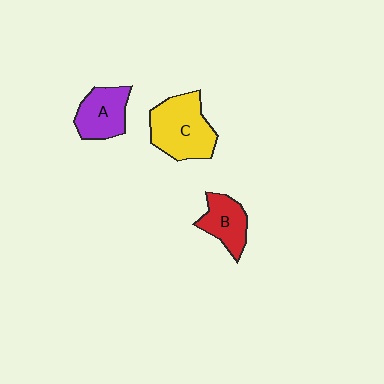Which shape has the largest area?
Shape C (yellow).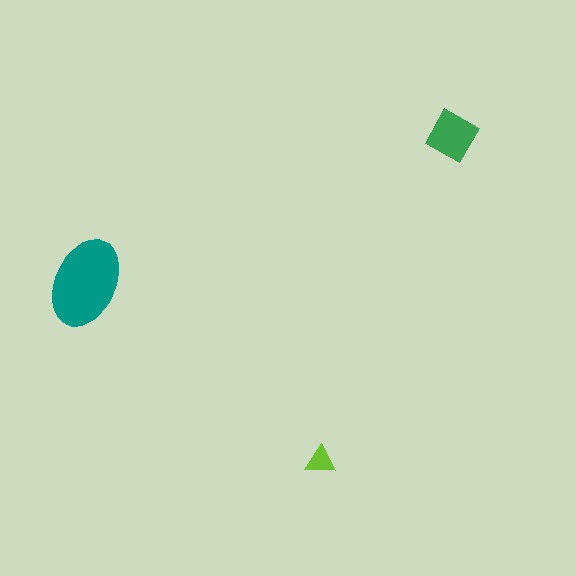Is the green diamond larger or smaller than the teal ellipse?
Smaller.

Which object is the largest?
The teal ellipse.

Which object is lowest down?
The lime triangle is bottommost.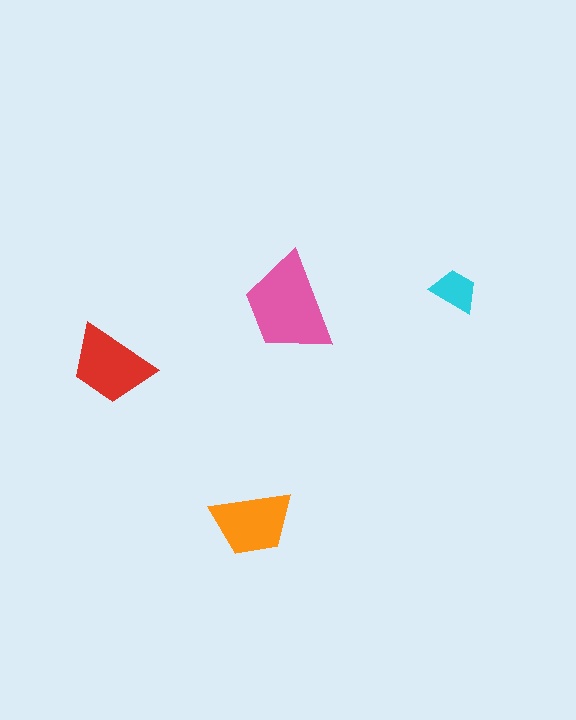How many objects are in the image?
There are 4 objects in the image.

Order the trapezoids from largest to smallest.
the pink one, the red one, the orange one, the cyan one.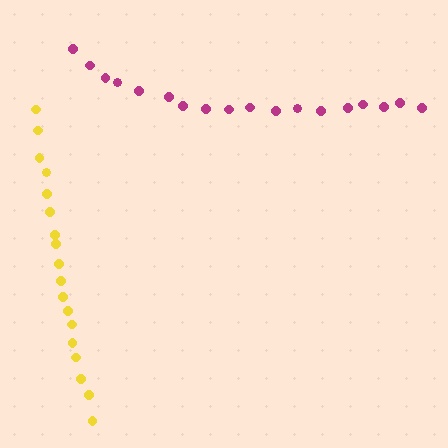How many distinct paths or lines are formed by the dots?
There are 2 distinct paths.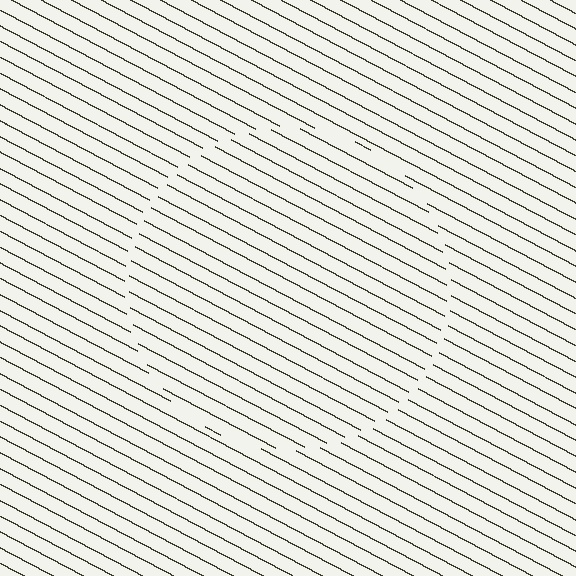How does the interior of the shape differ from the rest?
The interior of the shape contains the same grating, shifted by half a period — the contour is defined by the phase discontinuity where line-ends from the inner and outer gratings abut.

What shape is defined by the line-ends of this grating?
An illusory circle. The interior of the shape contains the same grating, shifted by half a period — the contour is defined by the phase discontinuity where line-ends from the inner and outer gratings abut.